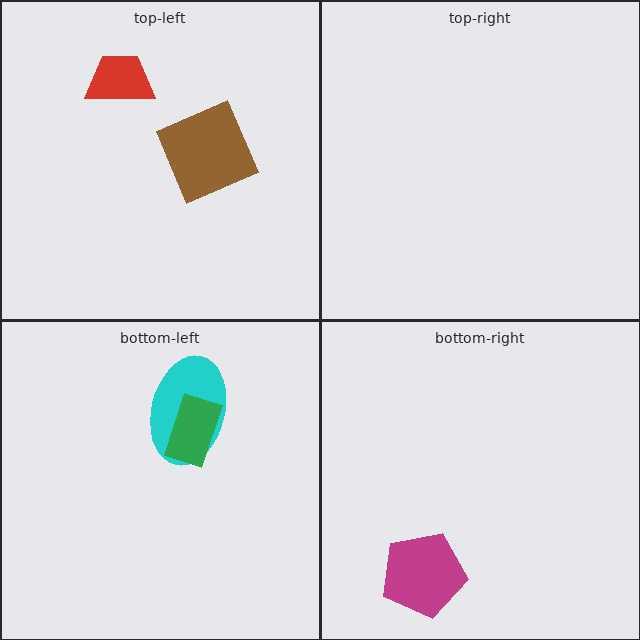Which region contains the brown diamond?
The top-left region.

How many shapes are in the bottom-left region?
2.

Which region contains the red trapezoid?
The top-left region.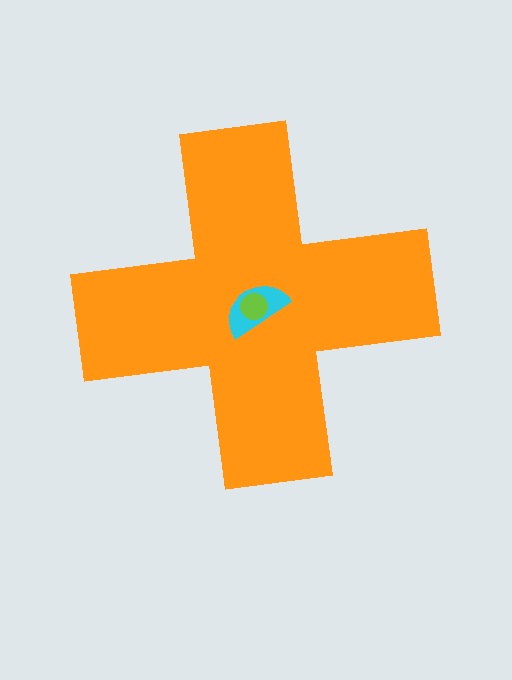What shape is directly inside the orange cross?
The cyan semicircle.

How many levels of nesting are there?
3.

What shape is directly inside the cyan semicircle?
The lime circle.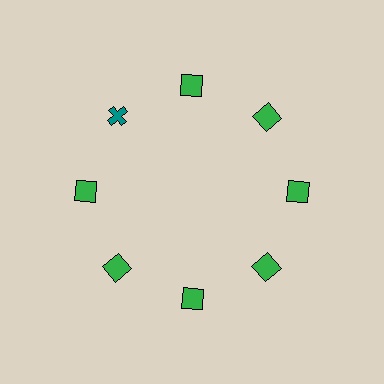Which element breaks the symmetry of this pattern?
The teal cross at roughly the 10 o'clock position breaks the symmetry. All other shapes are green squares.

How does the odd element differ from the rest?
It differs in both color (teal instead of green) and shape (cross instead of square).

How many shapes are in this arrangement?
There are 8 shapes arranged in a ring pattern.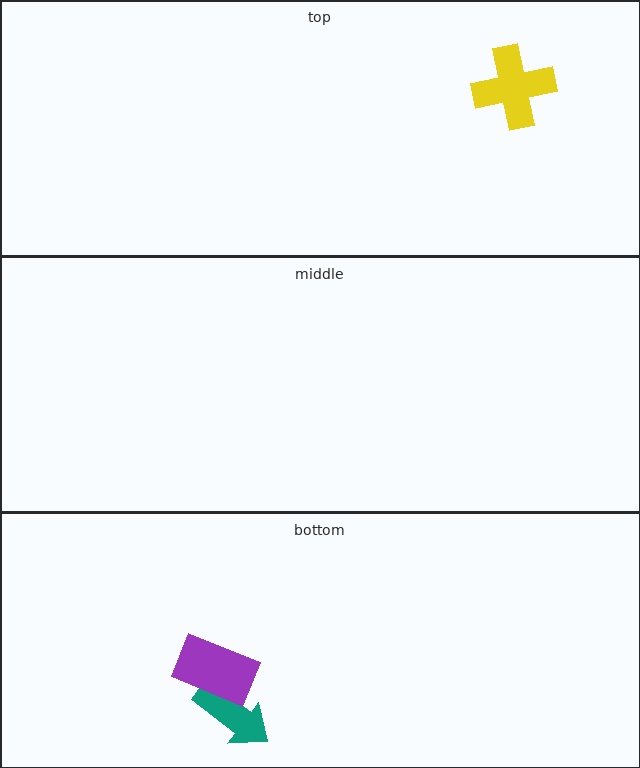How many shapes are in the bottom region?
2.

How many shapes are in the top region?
1.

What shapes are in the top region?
The yellow cross.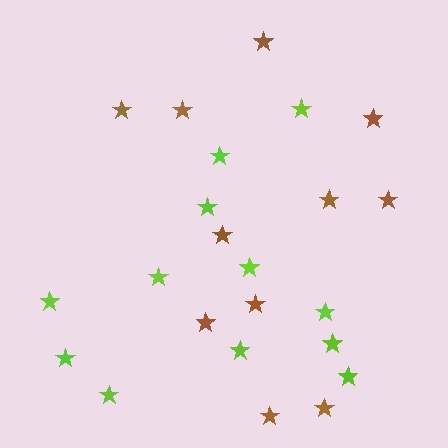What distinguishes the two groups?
There are 2 groups: one group of brown stars (11) and one group of lime stars (12).